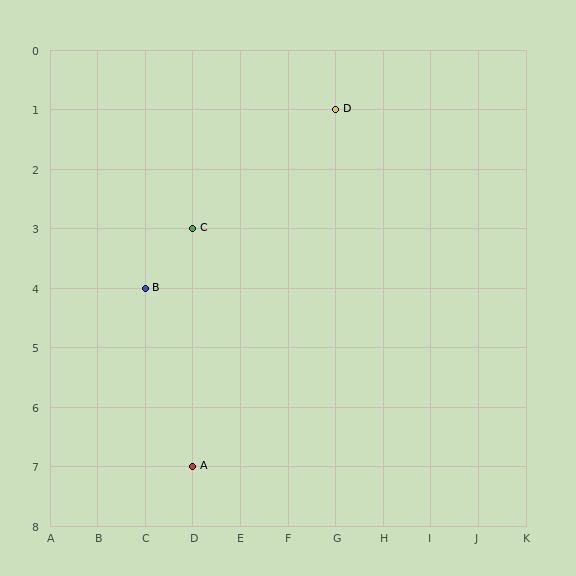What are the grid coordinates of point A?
Point A is at grid coordinates (D, 7).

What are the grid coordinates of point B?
Point B is at grid coordinates (C, 4).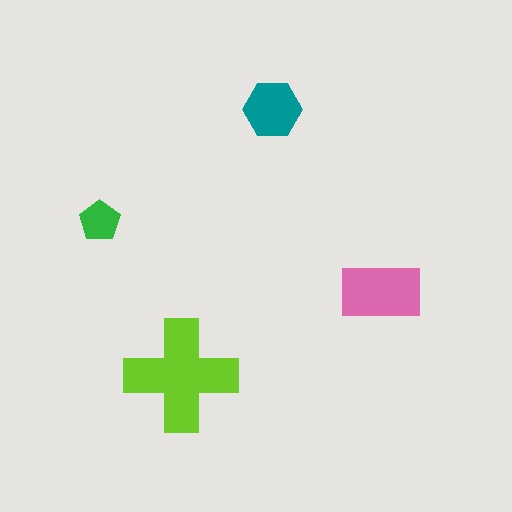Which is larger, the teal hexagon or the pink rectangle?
The pink rectangle.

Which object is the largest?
The lime cross.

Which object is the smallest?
The green pentagon.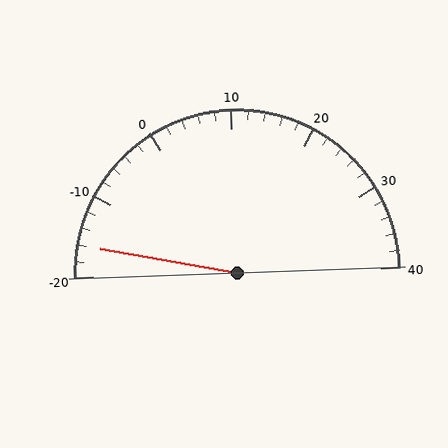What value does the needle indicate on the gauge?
The needle indicates approximately -16.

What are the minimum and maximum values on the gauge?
The gauge ranges from -20 to 40.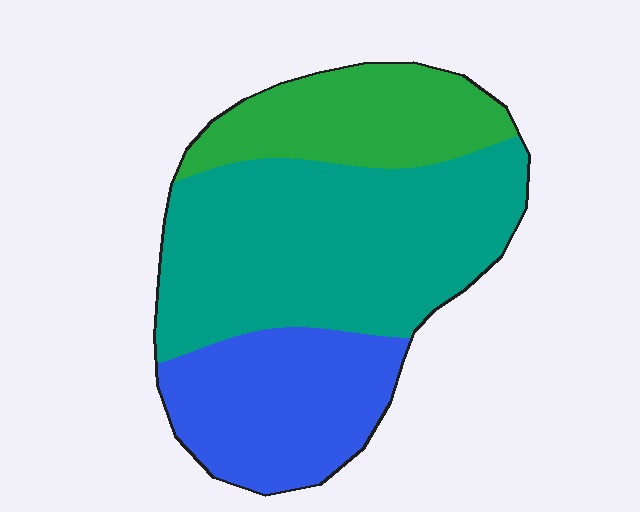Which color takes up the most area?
Teal, at roughly 50%.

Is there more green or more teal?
Teal.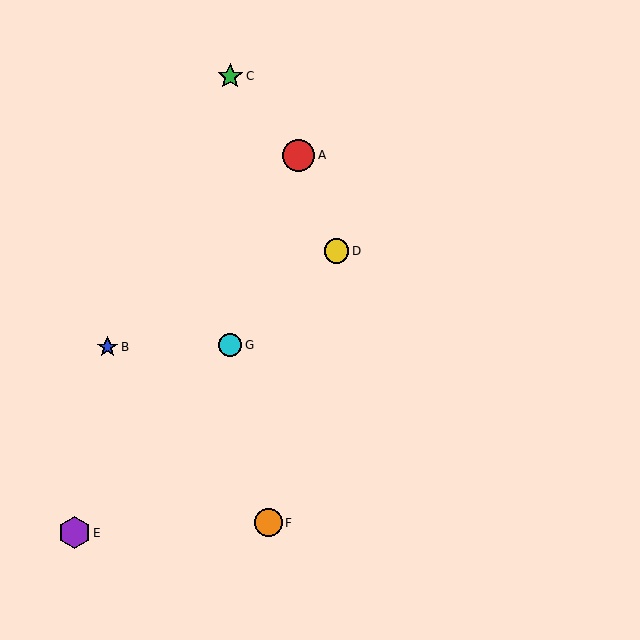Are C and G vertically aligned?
Yes, both are at x≈230.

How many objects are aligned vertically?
2 objects (C, G) are aligned vertically.